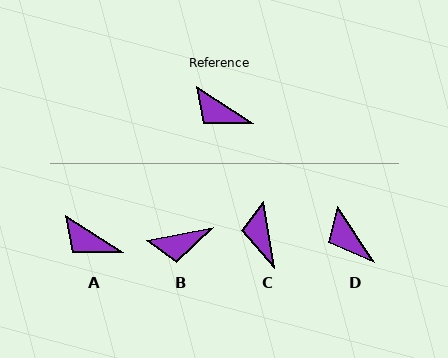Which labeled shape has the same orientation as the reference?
A.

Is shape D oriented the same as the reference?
No, it is off by about 24 degrees.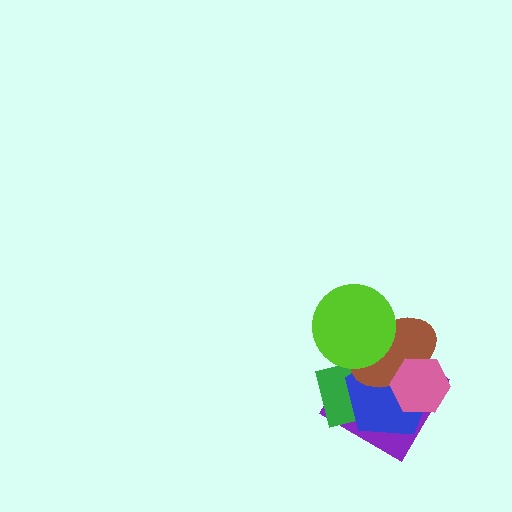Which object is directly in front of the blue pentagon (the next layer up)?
The brown ellipse is directly in front of the blue pentagon.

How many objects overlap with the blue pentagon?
5 objects overlap with the blue pentagon.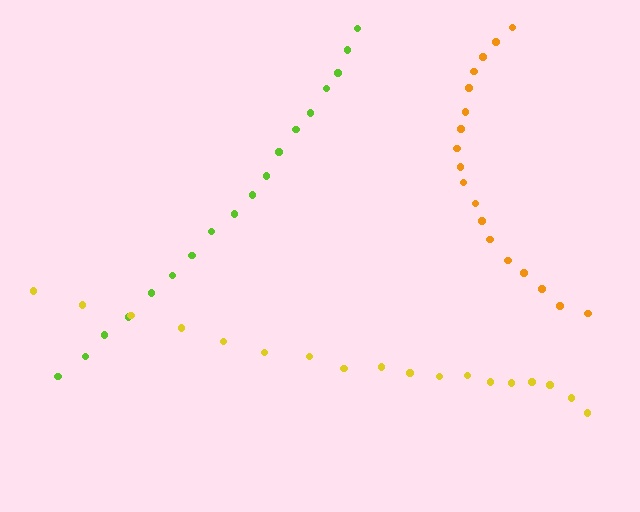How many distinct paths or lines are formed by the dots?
There are 3 distinct paths.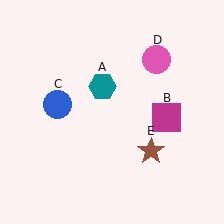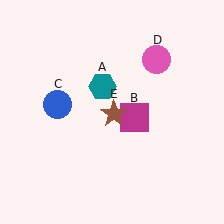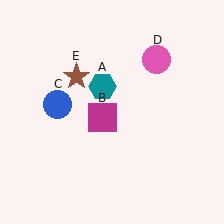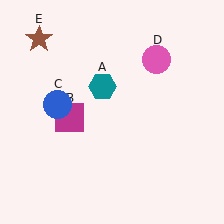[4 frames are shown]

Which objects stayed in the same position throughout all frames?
Teal hexagon (object A) and blue circle (object C) and pink circle (object D) remained stationary.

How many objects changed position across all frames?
2 objects changed position: magenta square (object B), brown star (object E).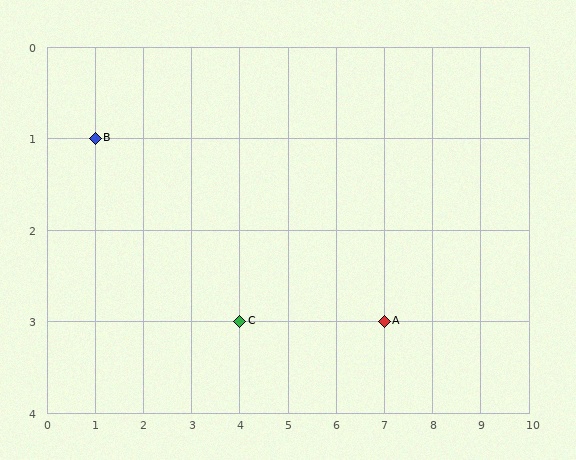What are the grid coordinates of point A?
Point A is at grid coordinates (7, 3).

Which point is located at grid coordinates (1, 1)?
Point B is at (1, 1).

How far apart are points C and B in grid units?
Points C and B are 3 columns and 2 rows apart (about 3.6 grid units diagonally).